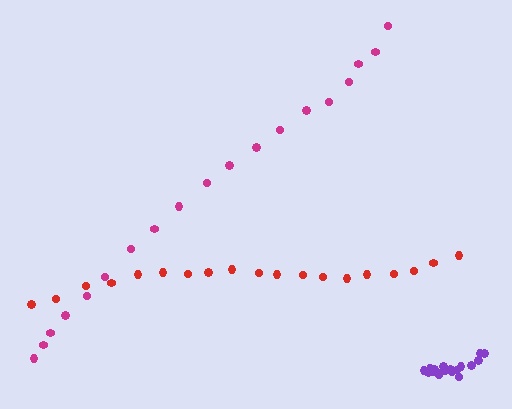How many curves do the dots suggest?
There are 3 distinct paths.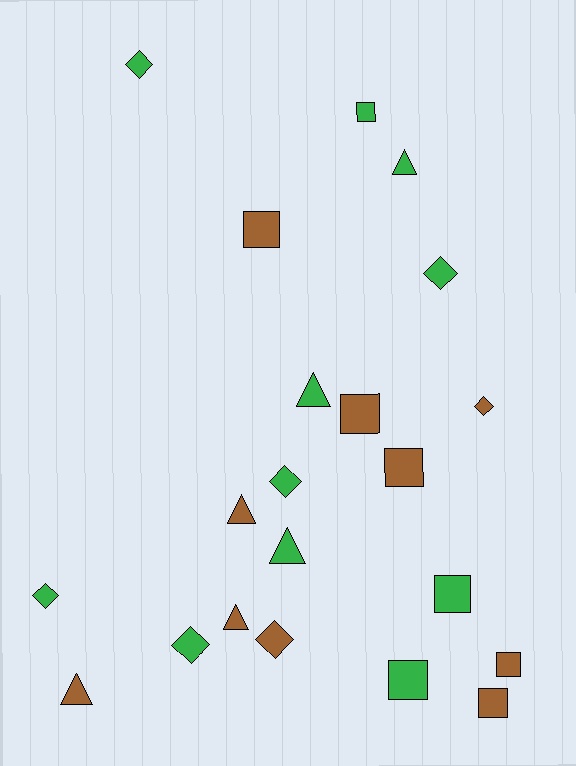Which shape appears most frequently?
Square, with 8 objects.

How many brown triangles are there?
There are 3 brown triangles.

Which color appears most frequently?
Green, with 11 objects.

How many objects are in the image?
There are 21 objects.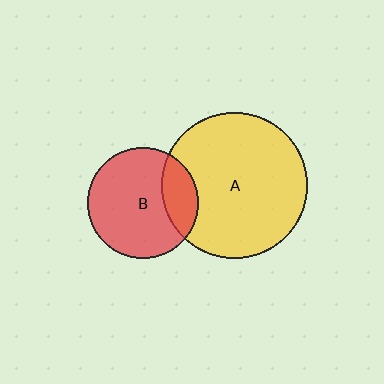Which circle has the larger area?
Circle A (yellow).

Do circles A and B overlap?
Yes.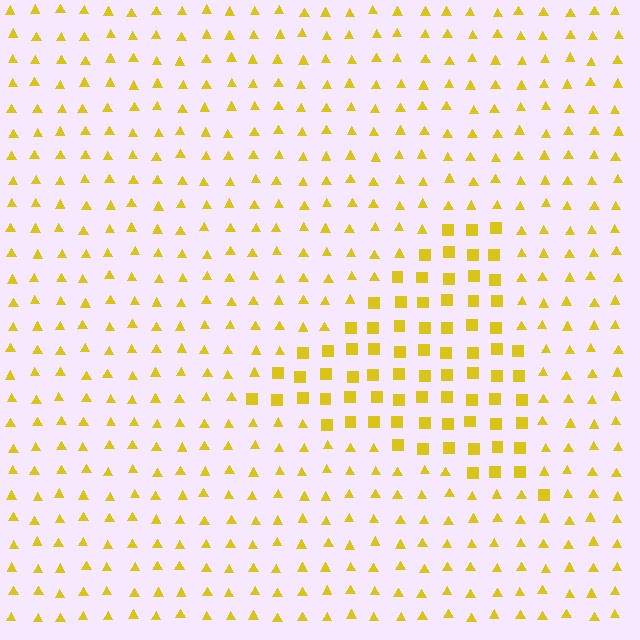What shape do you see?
I see a triangle.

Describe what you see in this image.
The image is filled with small yellow elements arranged in a uniform grid. A triangle-shaped region contains squares, while the surrounding area contains triangles. The boundary is defined purely by the change in element shape.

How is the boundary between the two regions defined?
The boundary is defined by a change in element shape: squares inside vs. triangles outside. All elements share the same color and spacing.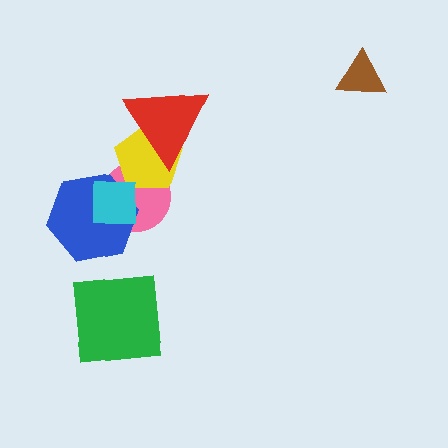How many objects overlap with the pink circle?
3 objects overlap with the pink circle.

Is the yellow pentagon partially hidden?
Yes, it is partially covered by another shape.